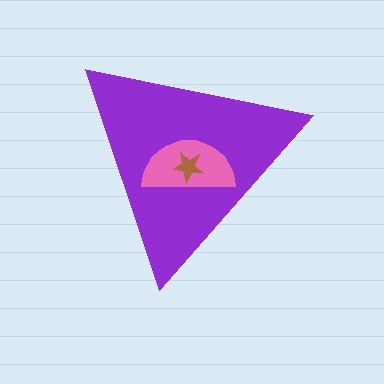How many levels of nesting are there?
3.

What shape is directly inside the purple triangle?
The pink semicircle.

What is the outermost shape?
The purple triangle.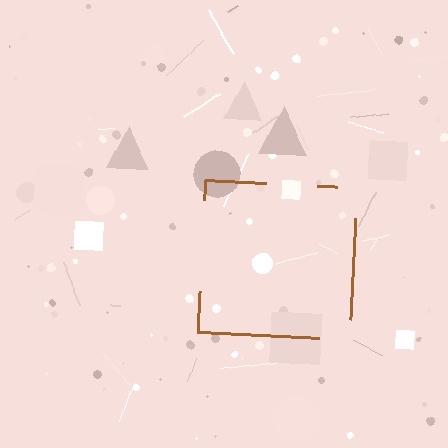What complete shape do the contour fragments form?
The contour fragments form a square.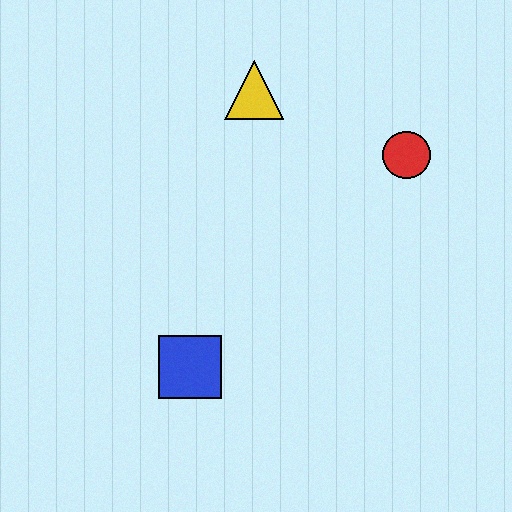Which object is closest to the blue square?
The yellow triangle is closest to the blue square.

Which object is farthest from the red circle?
The blue square is farthest from the red circle.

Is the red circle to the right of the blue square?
Yes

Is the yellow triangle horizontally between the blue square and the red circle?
Yes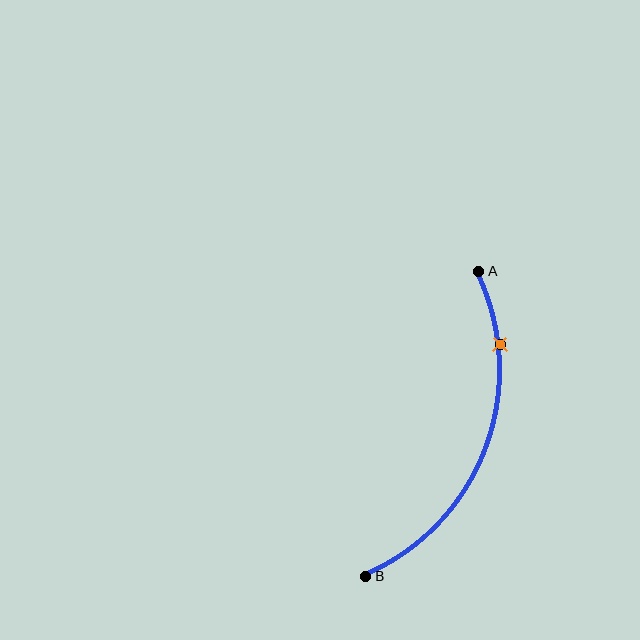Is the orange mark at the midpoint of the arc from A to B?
No. The orange mark lies on the arc but is closer to endpoint A. The arc midpoint would be at the point on the curve equidistant along the arc from both A and B.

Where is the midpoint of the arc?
The arc midpoint is the point on the curve farthest from the straight line joining A and B. It sits to the right of that line.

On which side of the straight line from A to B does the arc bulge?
The arc bulges to the right of the straight line connecting A and B.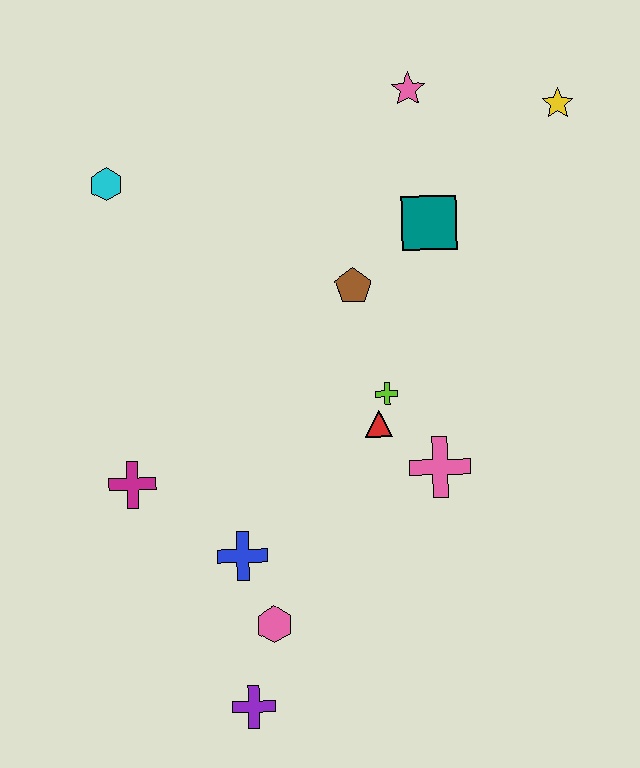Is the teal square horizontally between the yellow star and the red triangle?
Yes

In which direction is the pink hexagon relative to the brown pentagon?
The pink hexagon is below the brown pentagon.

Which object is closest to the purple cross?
The pink hexagon is closest to the purple cross.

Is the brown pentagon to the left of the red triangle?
Yes